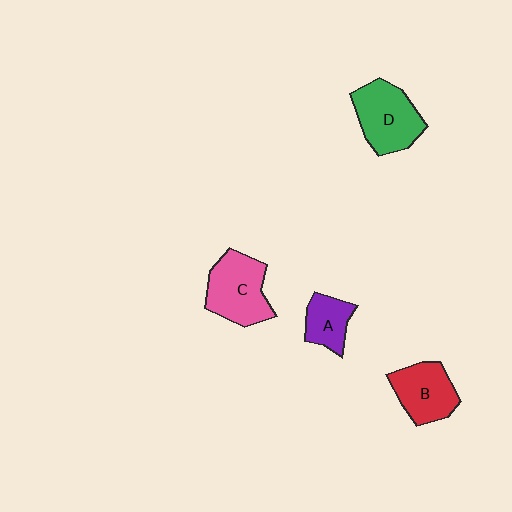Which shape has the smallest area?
Shape A (purple).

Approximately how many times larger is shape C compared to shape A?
Approximately 1.7 times.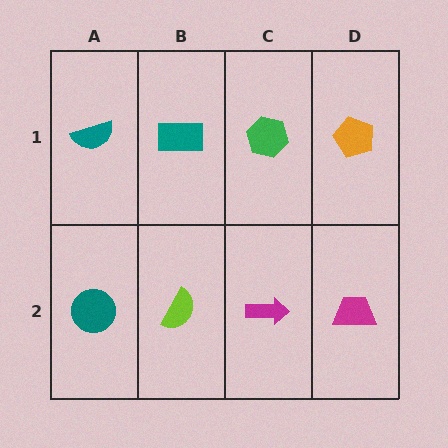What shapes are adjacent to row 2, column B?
A teal rectangle (row 1, column B), a teal circle (row 2, column A), a magenta arrow (row 2, column C).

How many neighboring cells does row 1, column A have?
2.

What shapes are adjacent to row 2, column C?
A green hexagon (row 1, column C), a lime semicircle (row 2, column B), a magenta trapezoid (row 2, column D).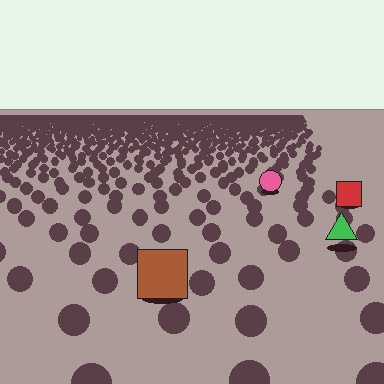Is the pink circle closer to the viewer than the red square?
No. The red square is closer — you can tell from the texture gradient: the ground texture is coarser near it.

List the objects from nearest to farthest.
From nearest to farthest: the brown square, the green triangle, the red square, the pink circle.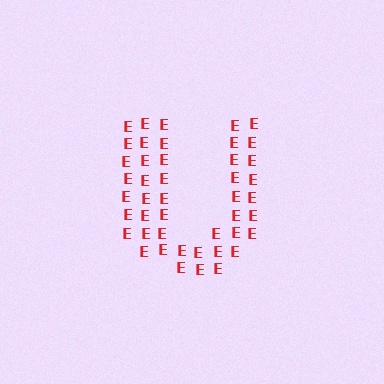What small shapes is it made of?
It is made of small letter E's.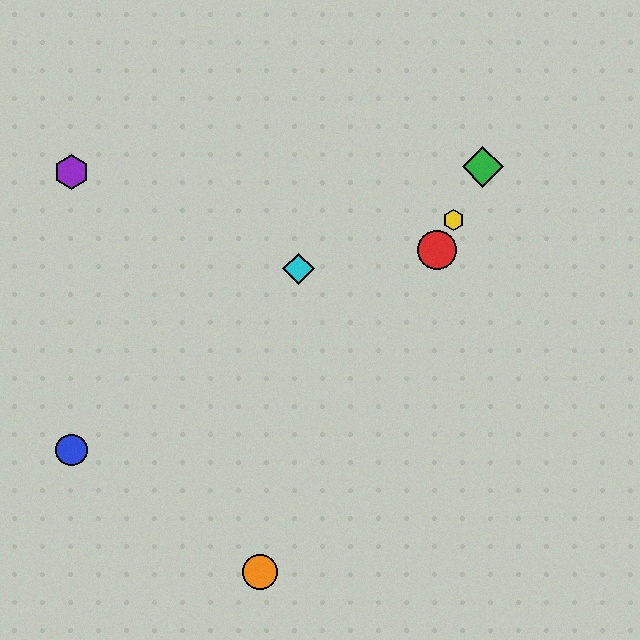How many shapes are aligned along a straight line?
4 shapes (the red circle, the green diamond, the yellow hexagon, the orange circle) are aligned along a straight line.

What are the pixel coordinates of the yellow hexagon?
The yellow hexagon is at (453, 220).